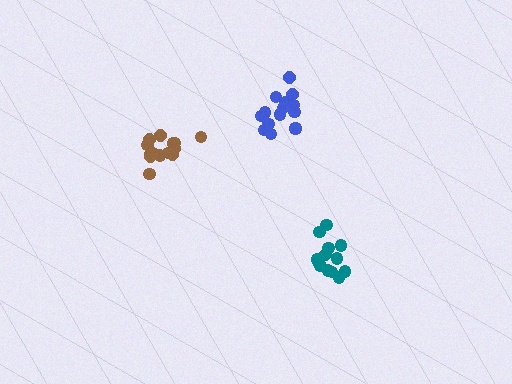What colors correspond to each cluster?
The clusters are colored: brown, teal, blue.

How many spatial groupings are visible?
There are 3 spatial groupings.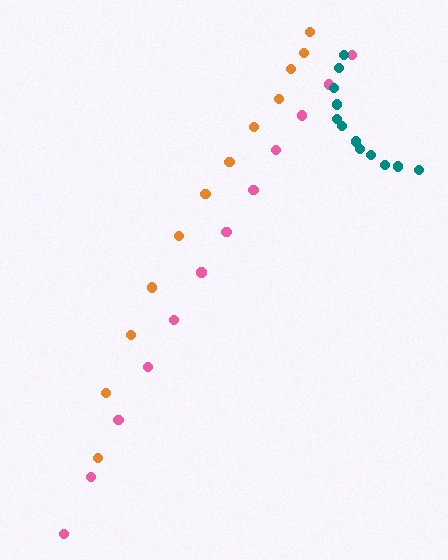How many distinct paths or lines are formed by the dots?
There are 3 distinct paths.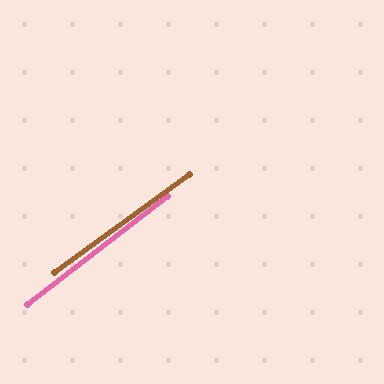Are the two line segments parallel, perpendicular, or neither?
Parallel — their directions differ by only 2.0°.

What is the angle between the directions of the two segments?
Approximately 2 degrees.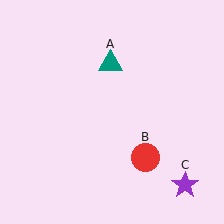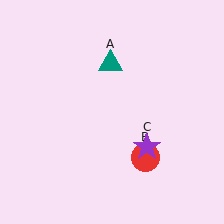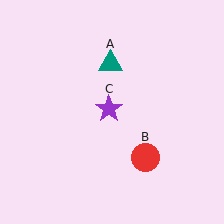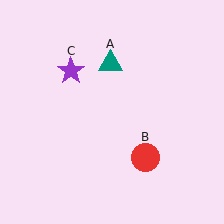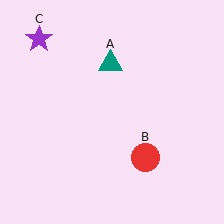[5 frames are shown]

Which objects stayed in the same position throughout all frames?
Teal triangle (object A) and red circle (object B) remained stationary.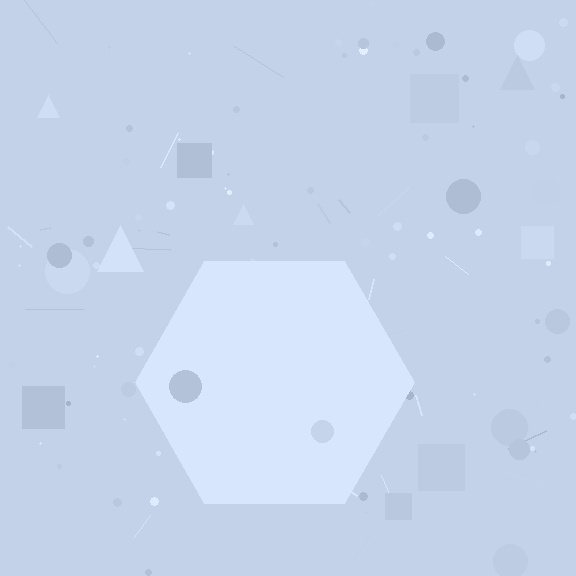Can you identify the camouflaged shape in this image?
The camouflaged shape is a hexagon.